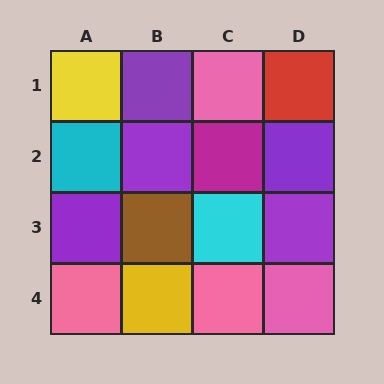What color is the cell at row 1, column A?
Yellow.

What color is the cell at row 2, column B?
Purple.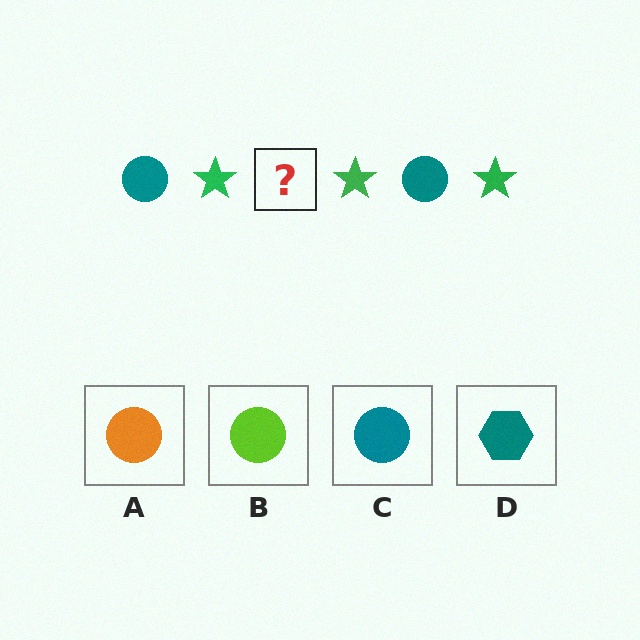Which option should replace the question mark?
Option C.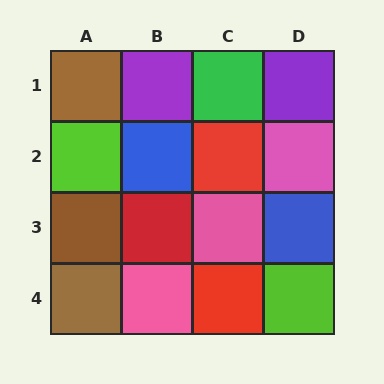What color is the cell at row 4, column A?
Brown.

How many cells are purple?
2 cells are purple.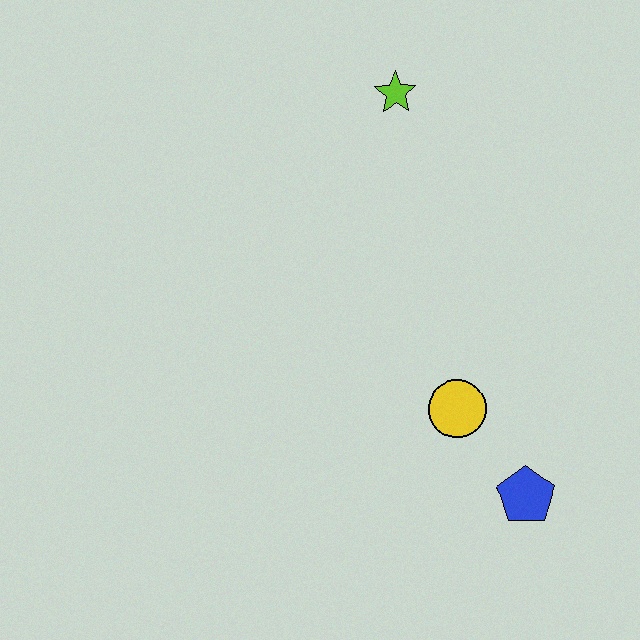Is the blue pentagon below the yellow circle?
Yes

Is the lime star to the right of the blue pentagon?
No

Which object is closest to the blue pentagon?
The yellow circle is closest to the blue pentagon.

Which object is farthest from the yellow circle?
The lime star is farthest from the yellow circle.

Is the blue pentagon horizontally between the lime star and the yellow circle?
No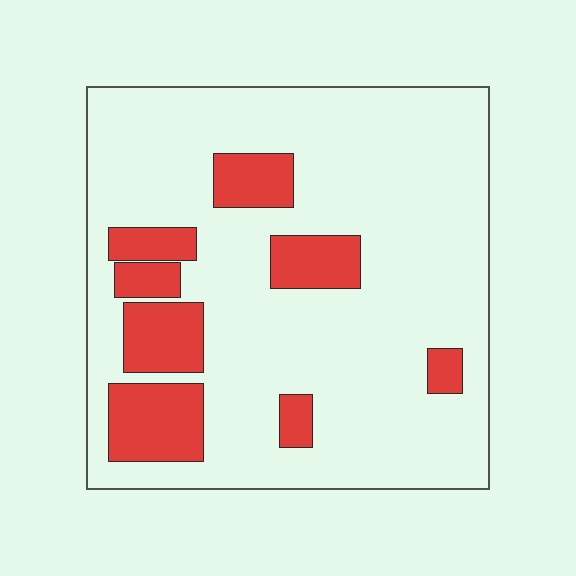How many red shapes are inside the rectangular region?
8.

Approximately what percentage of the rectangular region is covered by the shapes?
Approximately 20%.